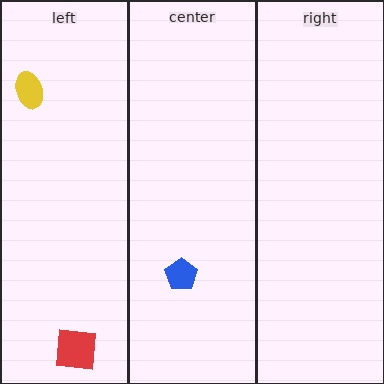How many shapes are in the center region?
1.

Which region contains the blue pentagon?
The center region.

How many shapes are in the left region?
2.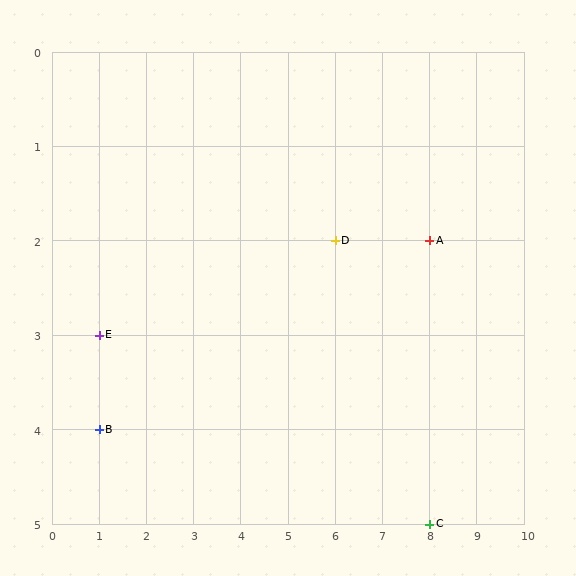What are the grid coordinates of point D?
Point D is at grid coordinates (6, 2).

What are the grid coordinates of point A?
Point A is at grid coordinates (8, 2).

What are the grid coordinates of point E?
Point E is at grid coordinates (1, 3).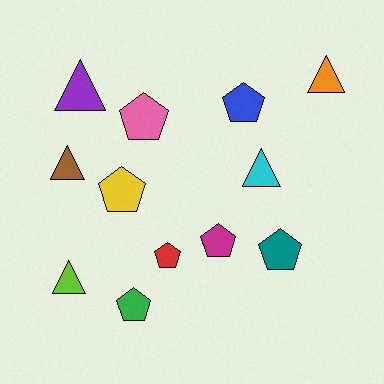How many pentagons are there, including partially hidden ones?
There are 7 pentagons.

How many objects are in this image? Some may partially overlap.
There are 12 objects.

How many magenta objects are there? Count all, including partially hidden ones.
There is 1 magenta object.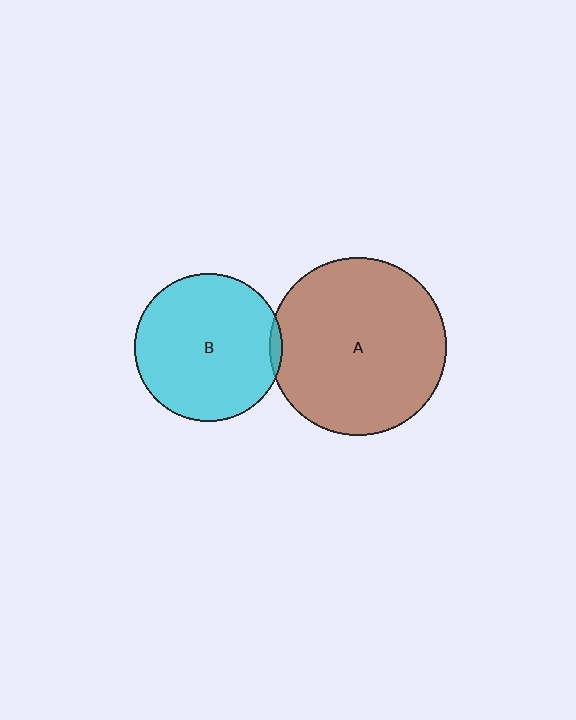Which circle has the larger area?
Circle A (brown).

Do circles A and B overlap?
Yes.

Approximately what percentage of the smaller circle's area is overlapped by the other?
Approximately 5%.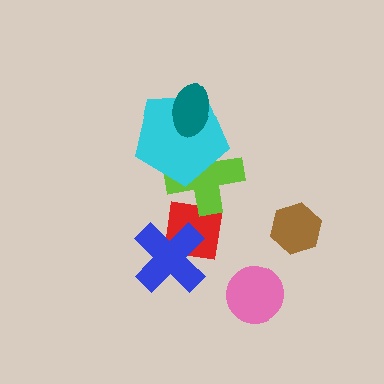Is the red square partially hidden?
Yes, it is partially covered by another shape.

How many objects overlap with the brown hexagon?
0 objects overlap with the brown hexagon.